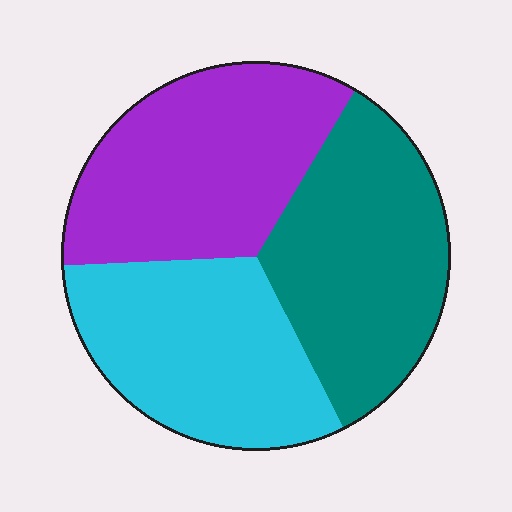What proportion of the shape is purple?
Purple takes up about one third (1/3) of the shape.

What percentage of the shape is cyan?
Cyan covers about 30% of the shape.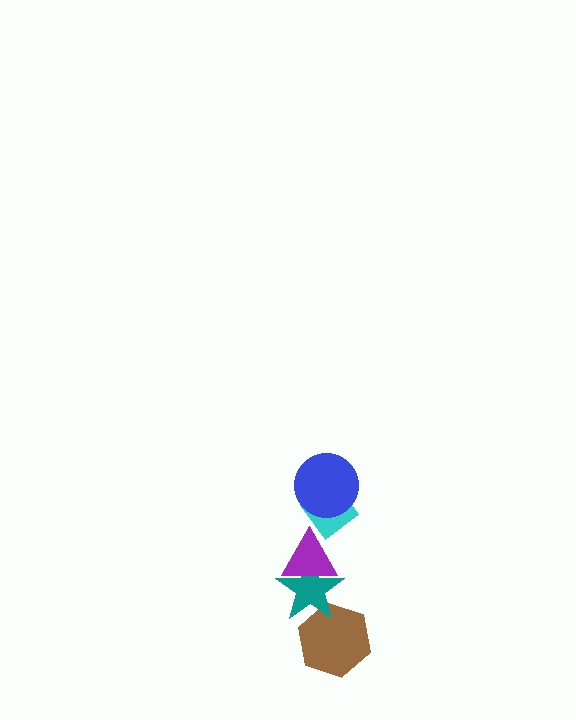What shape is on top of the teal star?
The purple triangle is on top of the teal star.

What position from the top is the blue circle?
The blue circle is 1st from the top.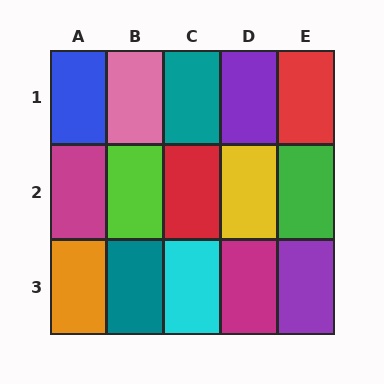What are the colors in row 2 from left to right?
Magenta, lime, red, yellow, green.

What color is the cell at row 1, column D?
Purple.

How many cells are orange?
1 cell is orange.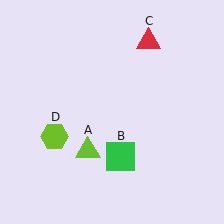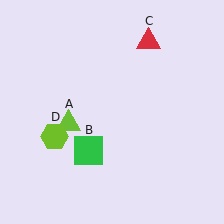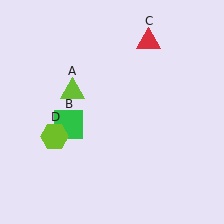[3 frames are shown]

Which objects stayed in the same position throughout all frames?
Red triangle (object C) and lime hexagon (object D) remained stationary.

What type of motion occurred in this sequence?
The lime triangle (object A), green square (object B) rotated clockwise around the center of the scene.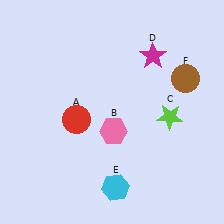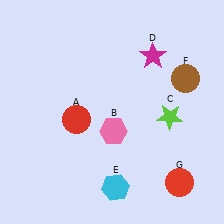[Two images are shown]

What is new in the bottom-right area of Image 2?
A red circle (G) was added in the bottom-right area of Image 2.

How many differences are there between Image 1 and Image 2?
There is 1 difference between the two images.